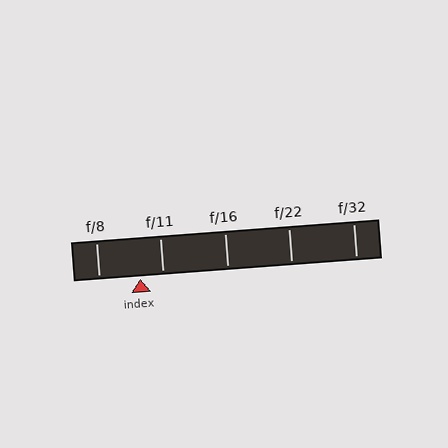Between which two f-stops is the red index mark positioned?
The index mark is between f/8 and f/11.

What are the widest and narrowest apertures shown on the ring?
The widest aperture shown is f/8 and the narrowest is f/32.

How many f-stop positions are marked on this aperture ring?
There are 5 f-stop positions marked.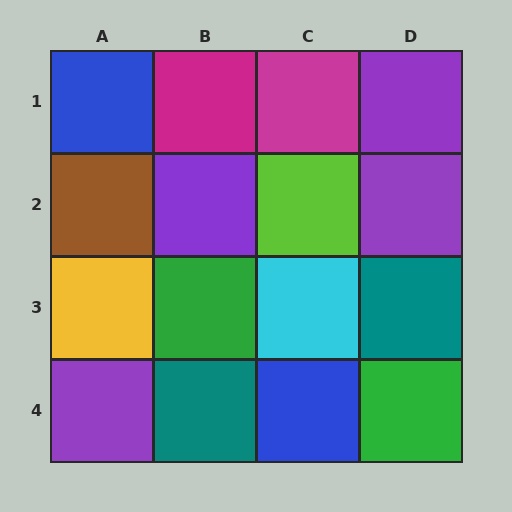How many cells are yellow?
1 cell is yellow.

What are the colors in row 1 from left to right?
Blue, magenta, magenta, purple.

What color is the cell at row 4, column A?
Purple.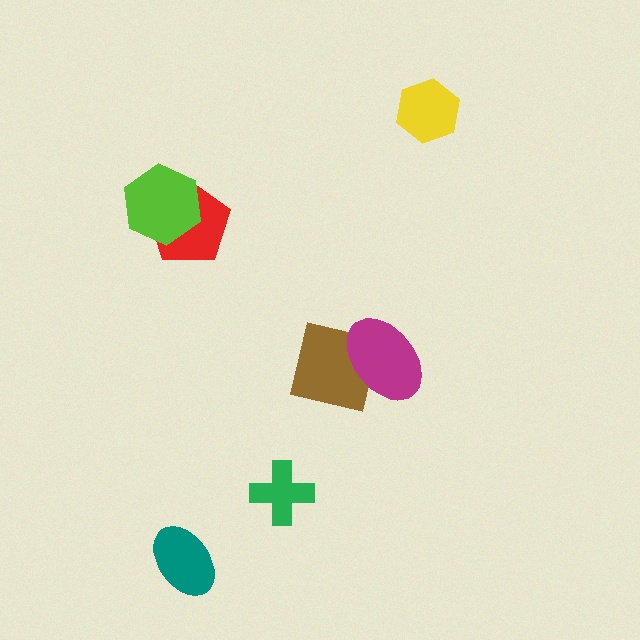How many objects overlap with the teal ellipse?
0 objects overlap with the teal ellipse.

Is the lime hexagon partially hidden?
No, no other shape covers it.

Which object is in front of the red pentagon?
The lime hexagon is in front of the red pentagon.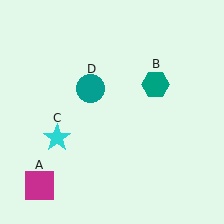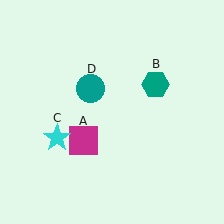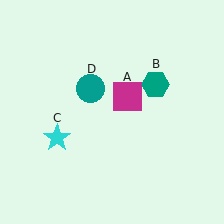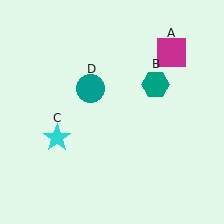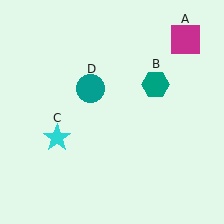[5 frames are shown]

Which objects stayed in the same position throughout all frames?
Teal hexagon (object B) and cyan star (object C) and teal circle (object D) remained stationary.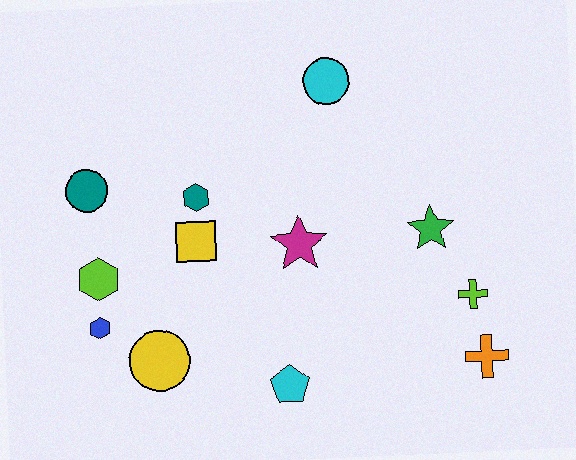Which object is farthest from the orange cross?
The teal circle is farthest from the orange cross.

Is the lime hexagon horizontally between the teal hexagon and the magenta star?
No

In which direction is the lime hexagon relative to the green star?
The lime hexagon is to the left of the green star.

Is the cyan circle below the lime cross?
No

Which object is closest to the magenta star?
The yellow square is closest to the magenta star.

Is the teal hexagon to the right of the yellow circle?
Yes